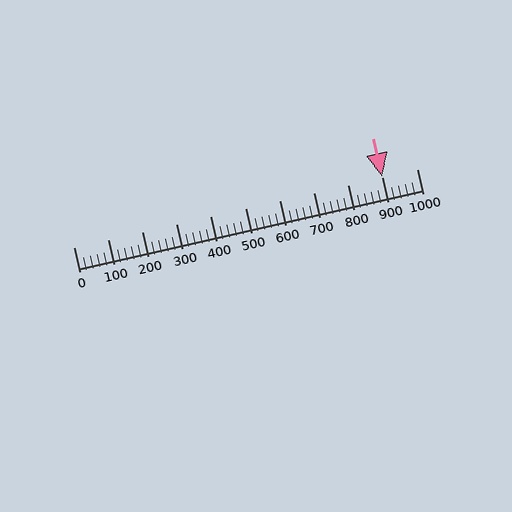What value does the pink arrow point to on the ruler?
The pink arrow points to approximately 900.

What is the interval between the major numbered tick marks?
The major tick marks are spaced 100 units apart.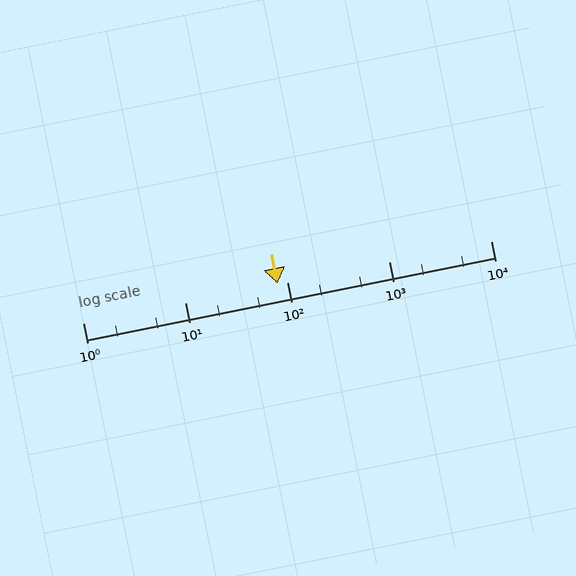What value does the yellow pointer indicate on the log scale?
The pointer indicates approximately 81.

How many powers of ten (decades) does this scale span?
The scale spans 4 decades, from 1 to 10000.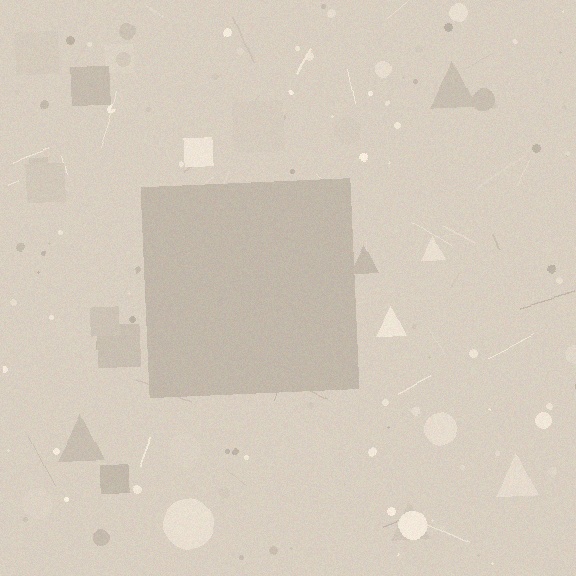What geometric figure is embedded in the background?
A square is embedded in the background.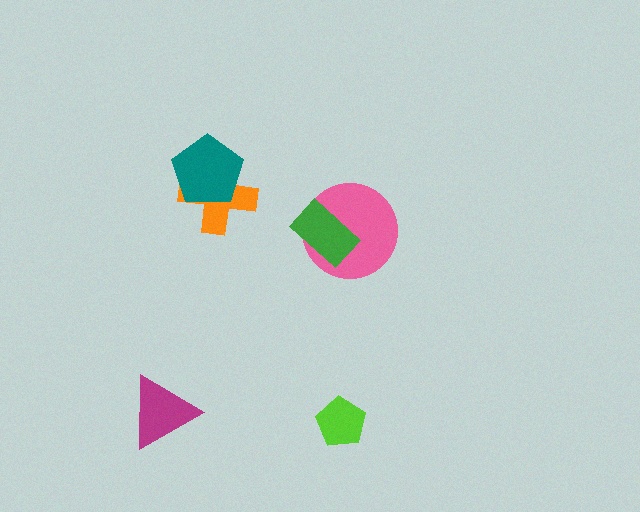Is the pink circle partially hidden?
Yes, it is partially covered by another shape.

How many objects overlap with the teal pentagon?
1 object overlaps with the teal pentagon.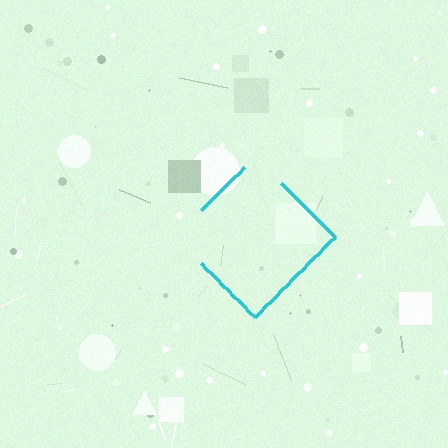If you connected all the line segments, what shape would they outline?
They would outline a diamond.